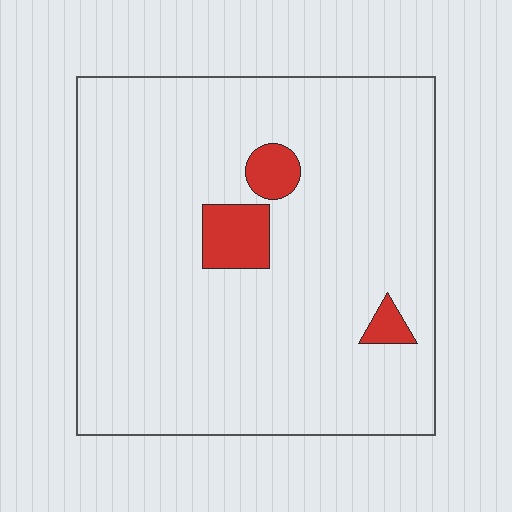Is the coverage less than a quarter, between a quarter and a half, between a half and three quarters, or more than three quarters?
Less than a quarter.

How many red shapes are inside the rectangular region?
3.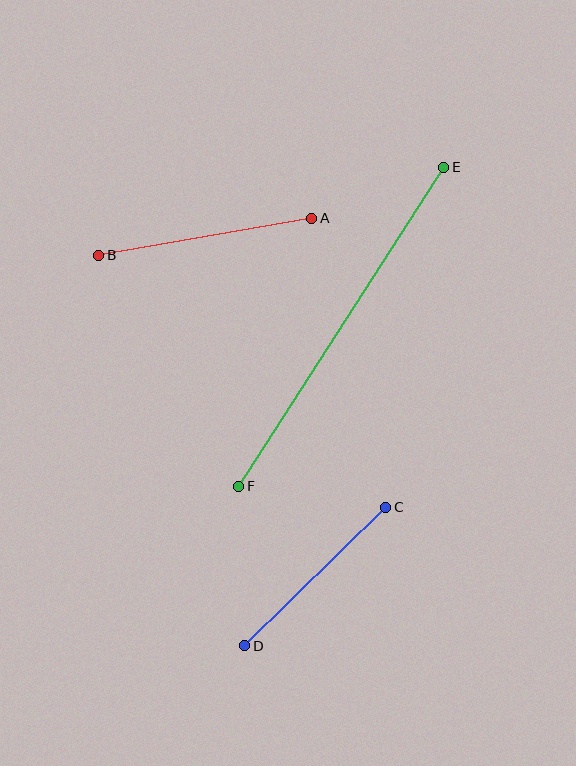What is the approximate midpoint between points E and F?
The midpoint is at approximately (341, 327) pixels.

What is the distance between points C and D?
The distance is approximately 198 pixels.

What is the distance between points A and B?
The distance is approximately 216 pixels.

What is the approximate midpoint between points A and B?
The midpoint is at approximately (205, 237) pixels.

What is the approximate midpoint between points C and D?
The midpoint is at approximately (315, 576) pixels.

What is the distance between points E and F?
The distance is approximately 379 pixels.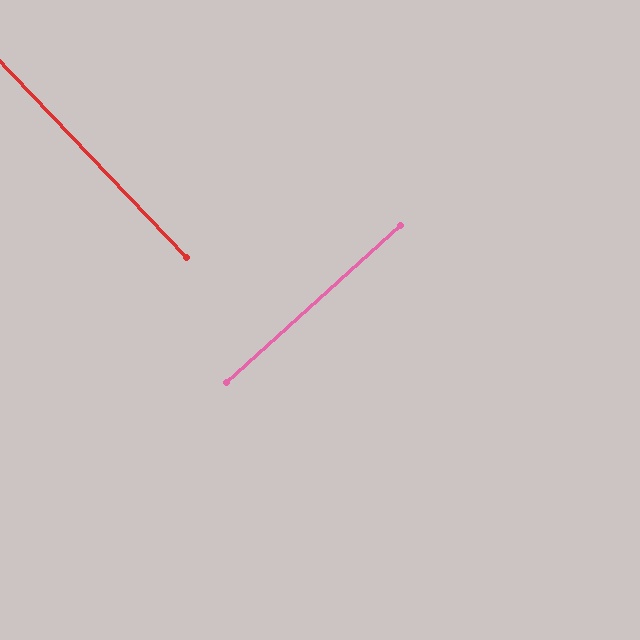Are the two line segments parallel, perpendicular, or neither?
Perpendicular — they meet at approximately 88°.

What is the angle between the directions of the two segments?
Approximately 88 degrees.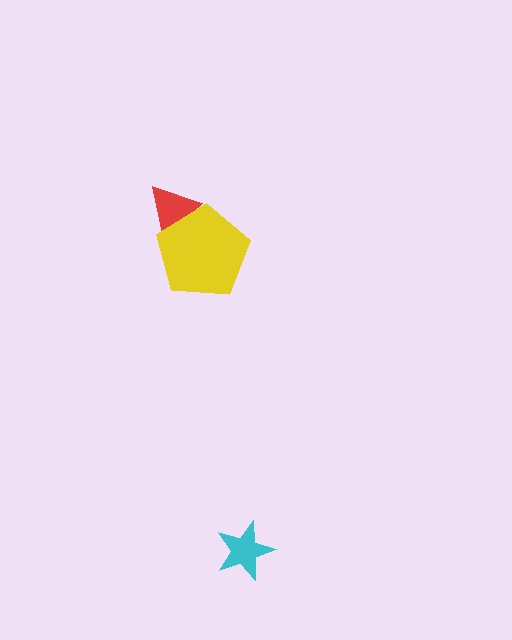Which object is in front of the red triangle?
The yellow pentagon is in front of the red triangle.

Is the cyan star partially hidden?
No, no other shape covers it.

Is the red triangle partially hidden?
Yes, it is partially covered by another shape.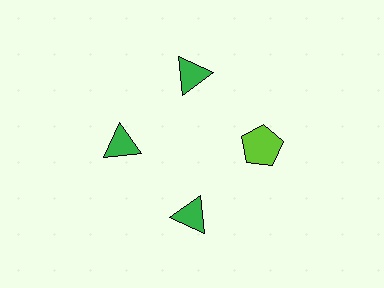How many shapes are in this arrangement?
There are 4 shapes arranged in a ring pattern.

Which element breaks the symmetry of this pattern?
The lime pentagon at roughly the 3 o'clock position breaks the symmetry. All other shapes are green triangles.